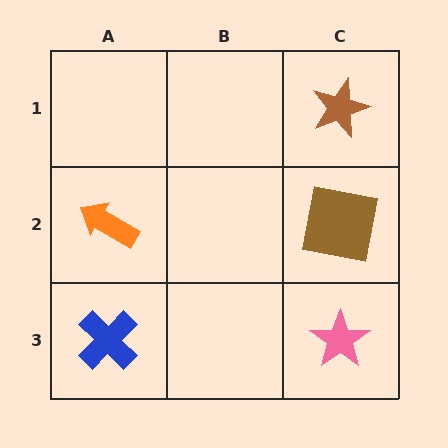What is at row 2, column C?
A brown square.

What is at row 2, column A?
An orange arrow.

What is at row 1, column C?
A brown star.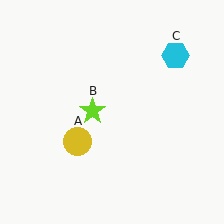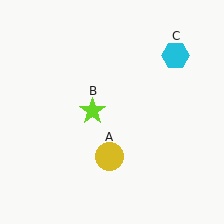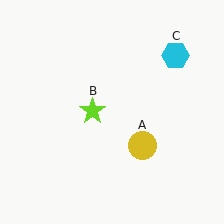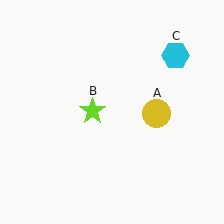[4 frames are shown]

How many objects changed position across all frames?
1 object changed position: yellow circle (object A).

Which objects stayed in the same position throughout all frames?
Lime star (object B) and cyan hexagon (object C) remained stationary.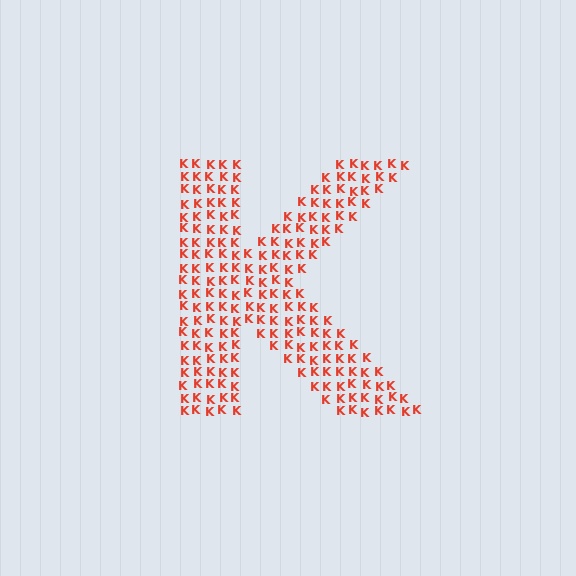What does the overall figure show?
The overall figure shows the letter K.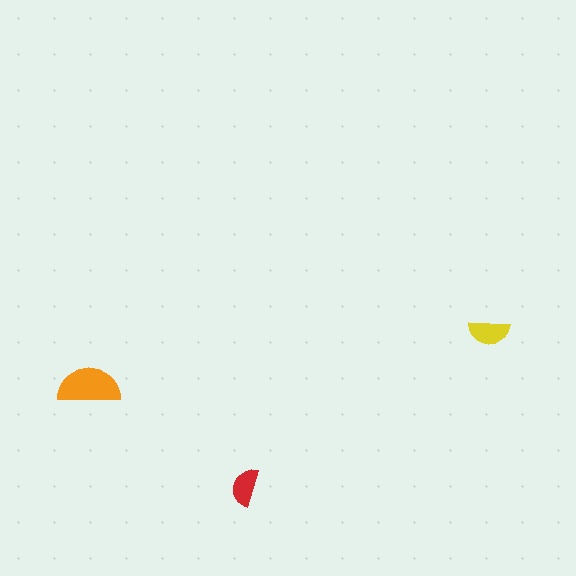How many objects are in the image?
There are 3 objects in the image.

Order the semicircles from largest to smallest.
the orange one, the yellow one, the red one.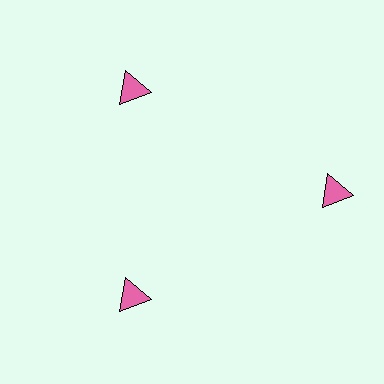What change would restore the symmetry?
The symmetry would be restored by moving it inward, back onto the ring so that all 3 triangles sit at equal angles and equal distance from the center.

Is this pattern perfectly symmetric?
No. The 3 pink triangles are arranged in a ring, but one element near the 3 o'clock position is pushed outward from the center, breaking the 3-fold rotational symmetry.